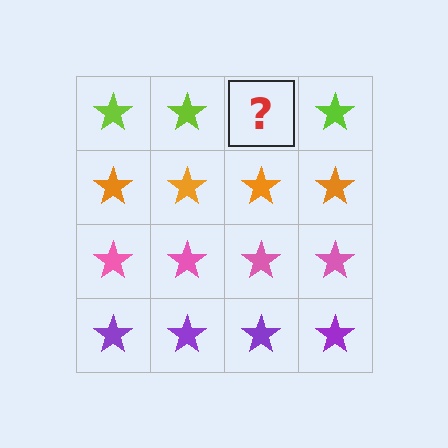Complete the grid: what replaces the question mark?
The question mark should be replaced with a lime star.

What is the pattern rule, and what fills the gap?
The rule is that each row has a consistent color. The gap should be filled with a lime star.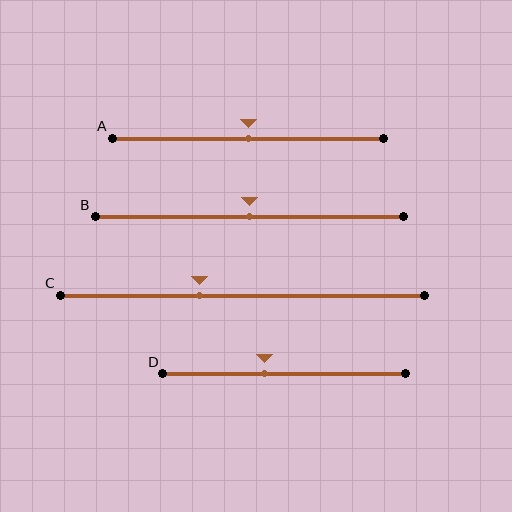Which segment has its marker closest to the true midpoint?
Segment A has its marker closest to the true midpoint.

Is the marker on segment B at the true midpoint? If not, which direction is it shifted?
Yes, the marker on segment B is at the true midpoint.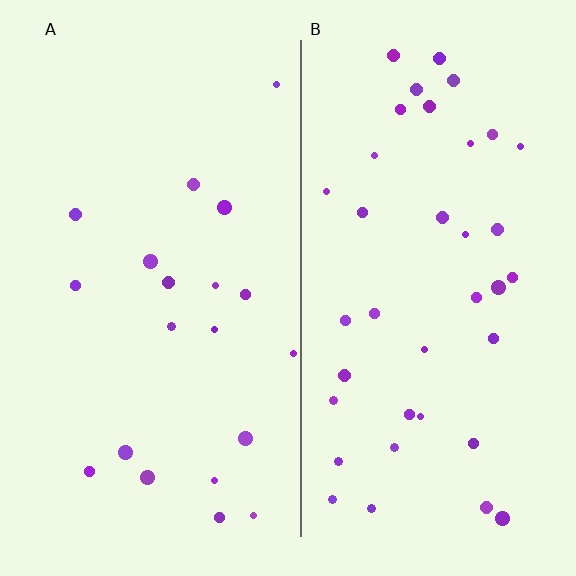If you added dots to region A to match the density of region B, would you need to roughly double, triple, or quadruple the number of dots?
Approximately double.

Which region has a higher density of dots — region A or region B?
B (the right).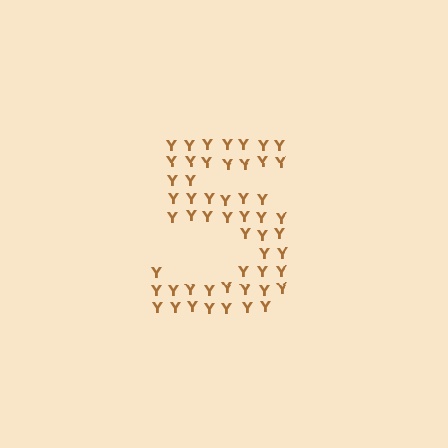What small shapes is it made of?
It is made of small letter Y's.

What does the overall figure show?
The overall figure shows the digit 5.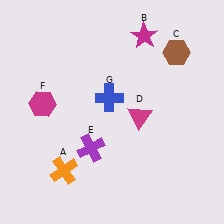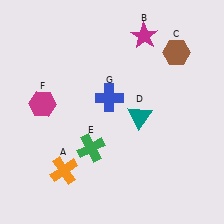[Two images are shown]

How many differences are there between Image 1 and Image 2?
There are 2 differences between the two images.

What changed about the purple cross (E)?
In Image 1, E is purple. In Image 2, it changed to green.